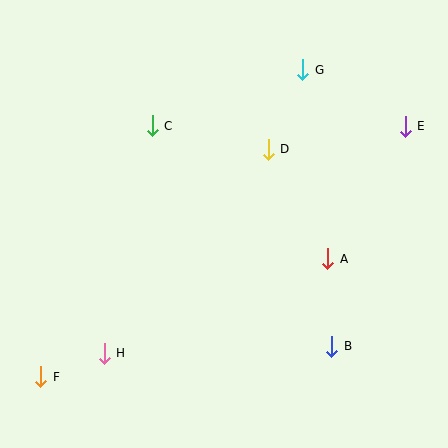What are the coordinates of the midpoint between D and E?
The midpoint between D and E is at (337, 138).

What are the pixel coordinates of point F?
Point F is at (41, 377).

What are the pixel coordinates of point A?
Point A is at (328, 259).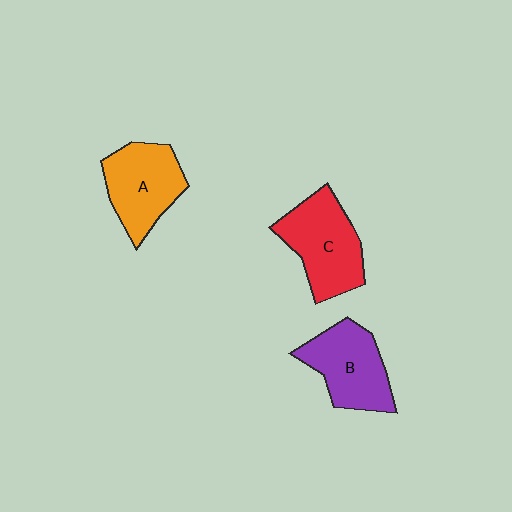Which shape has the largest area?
Shape C (red).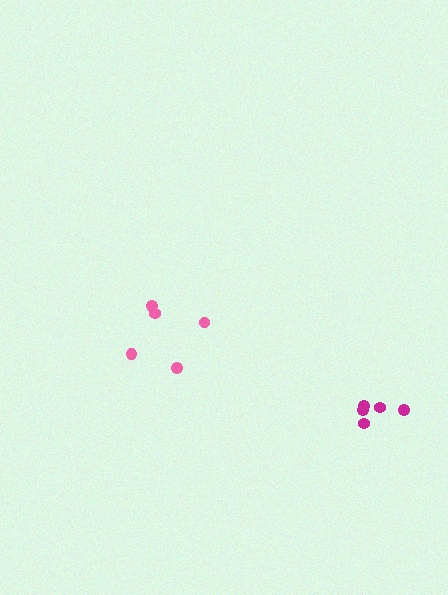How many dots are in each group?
Group 1: 5 dots, Group 2: 5 dots (10 total).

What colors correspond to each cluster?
The clusters are colored: pink, magenta.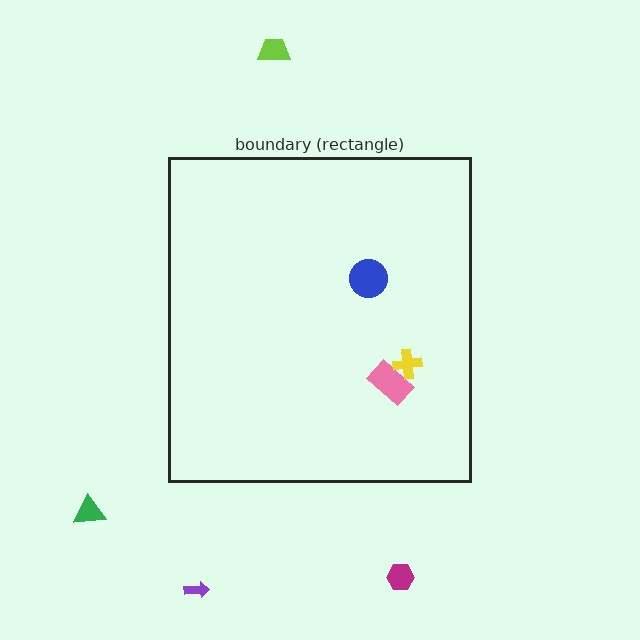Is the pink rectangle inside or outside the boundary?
Inside.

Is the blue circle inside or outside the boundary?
Inside.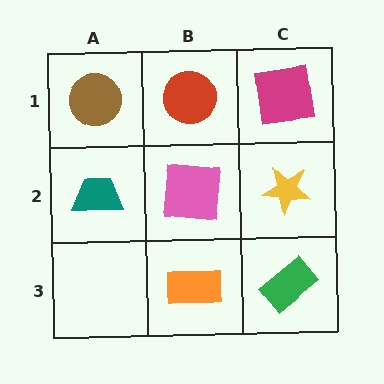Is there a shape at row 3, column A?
No, that cell is empty.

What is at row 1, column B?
A red circle.